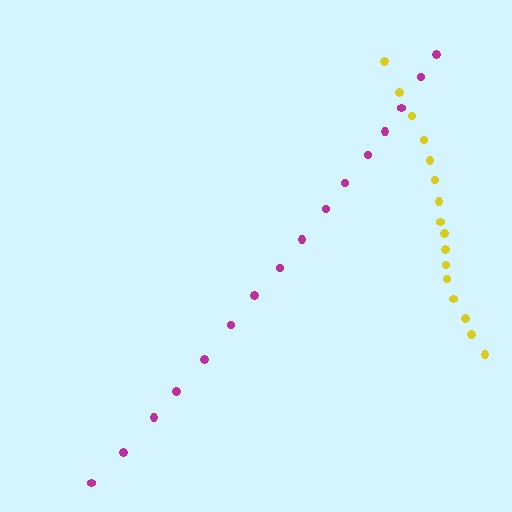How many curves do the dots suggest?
There are 2 distinct paths.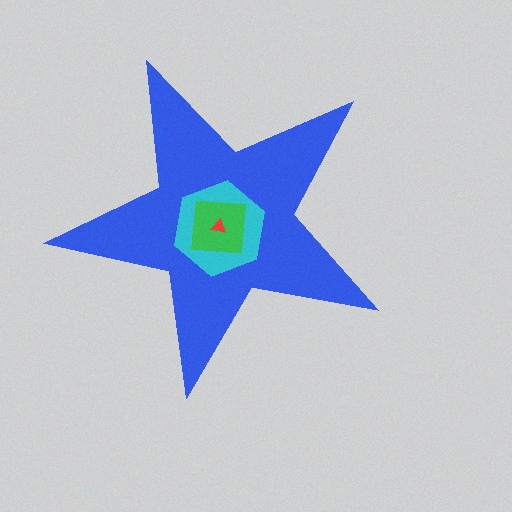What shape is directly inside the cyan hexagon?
The green square.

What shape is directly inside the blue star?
The cyan hexagon.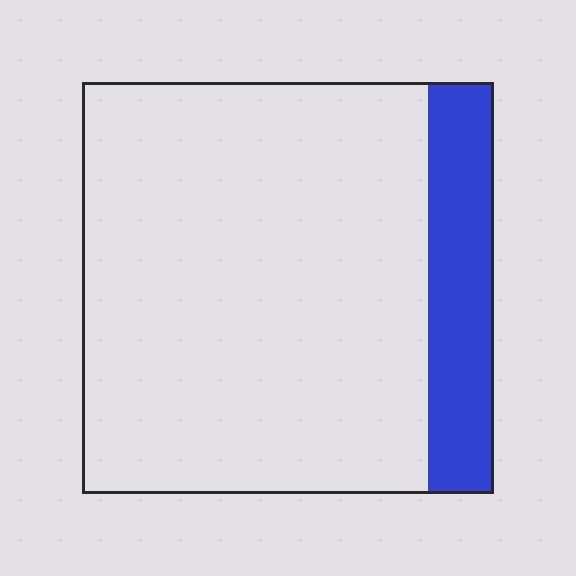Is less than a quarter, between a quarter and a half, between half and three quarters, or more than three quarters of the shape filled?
Less than a quarter.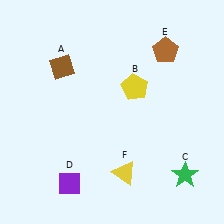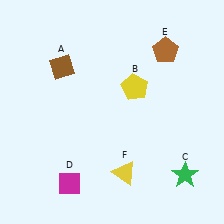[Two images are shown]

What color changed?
The diamond (D) changed from purple in Image 1 to magenta in Image 2.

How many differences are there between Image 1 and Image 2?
There is 1 difference between the two images.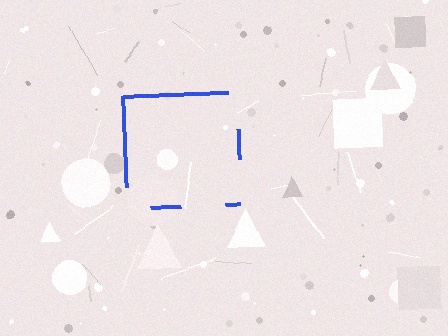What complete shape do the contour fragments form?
The contour fragments form a square.